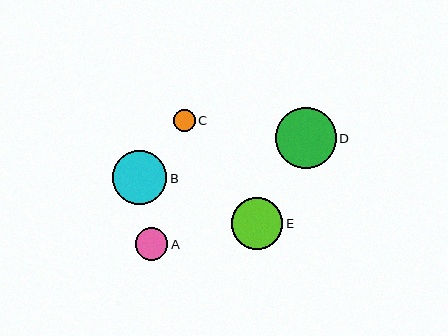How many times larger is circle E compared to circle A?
Circle E is approximately 1.6 times the size of circle A.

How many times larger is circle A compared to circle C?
Circle A is approximately 1.5 times the size of circle C.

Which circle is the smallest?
Circle C is the smallest with a size of approximately 22 pixels.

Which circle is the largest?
Circle D is the largest with a size of approximately 60 pixels.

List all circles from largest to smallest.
From largest to smallest: D, B, E, A, C.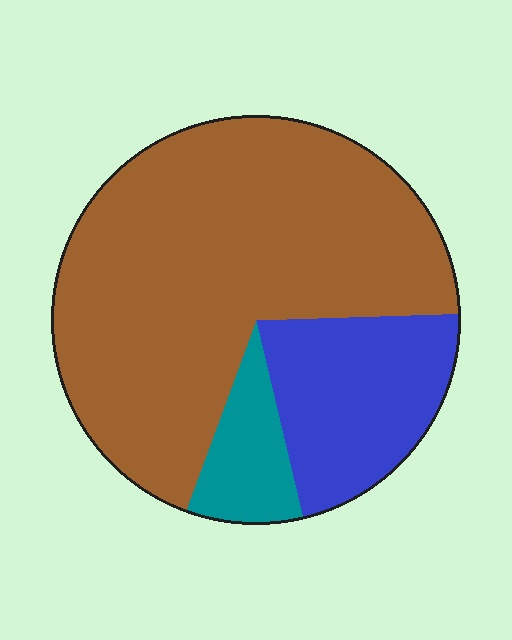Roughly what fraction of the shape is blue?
Blue covers roughly 20% of the shape.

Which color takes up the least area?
Teal, at roughly 10%.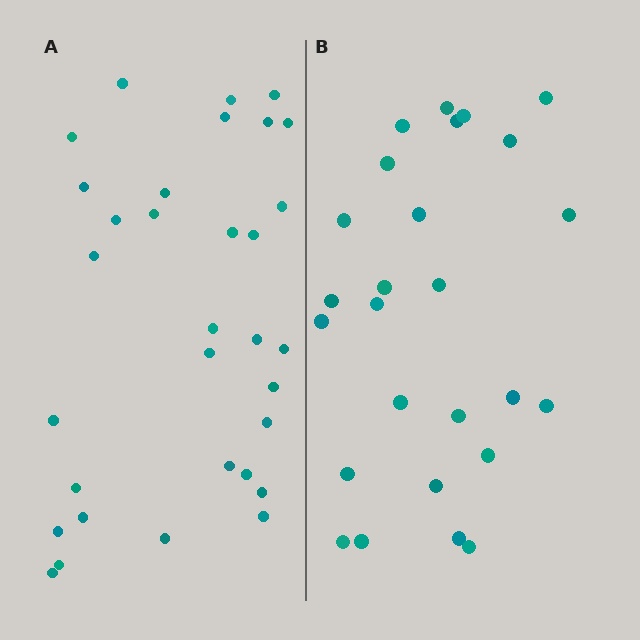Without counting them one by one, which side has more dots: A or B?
Region A (the left region) has more dots.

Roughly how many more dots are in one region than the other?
Region A has about 6 more dots than region B.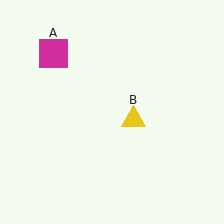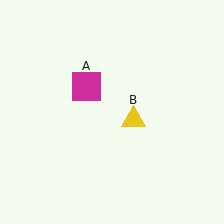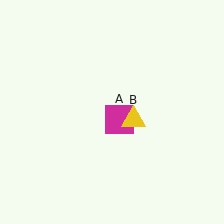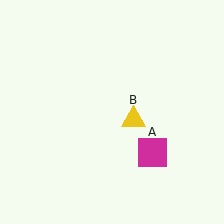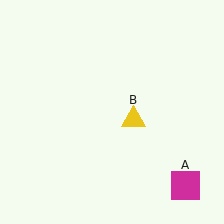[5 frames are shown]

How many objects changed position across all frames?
1 object changed position: magenta square (object A).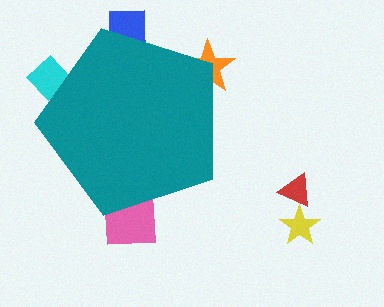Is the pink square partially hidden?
Yes, the pink square is partially hidden behind the teal pentagon.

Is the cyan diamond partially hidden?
Yes, the cyan diamond is partially hidden behind the teal pentagon.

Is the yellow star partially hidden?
No, the yellow star is fully visible.